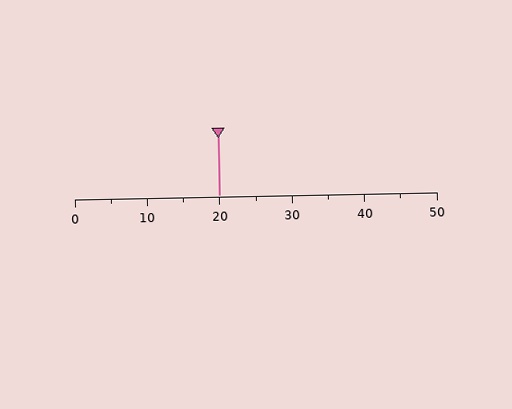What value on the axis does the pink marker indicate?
The marker indicates approximately 20.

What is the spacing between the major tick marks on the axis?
The major ticks are spaced 10 apart.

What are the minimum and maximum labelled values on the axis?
The axis runs from 0 to 50.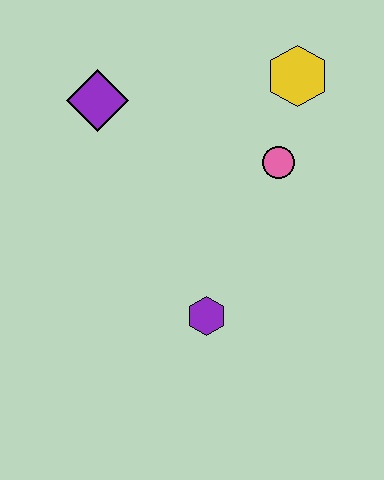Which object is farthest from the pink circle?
The purple diamond is farthest from the pink circle.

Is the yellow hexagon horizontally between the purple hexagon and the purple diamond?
No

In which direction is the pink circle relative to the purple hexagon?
The pink circle is above the purple hexagon.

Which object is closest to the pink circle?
The yellow hexagon is closest to the pink circle.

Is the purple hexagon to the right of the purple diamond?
Yes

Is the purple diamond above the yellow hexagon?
No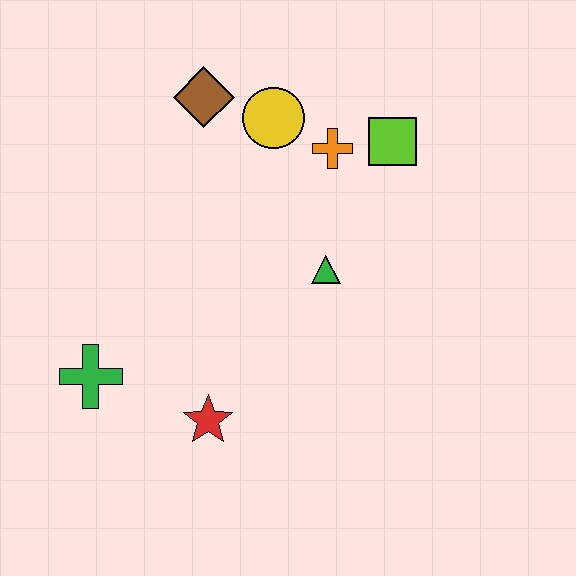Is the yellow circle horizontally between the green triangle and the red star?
Yes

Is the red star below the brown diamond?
Yes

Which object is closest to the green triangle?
The orange cross is closest to the green triangle.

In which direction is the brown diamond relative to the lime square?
The brown diamond is to the left of the lime square.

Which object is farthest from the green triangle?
The green cross is farthest from the green triangle.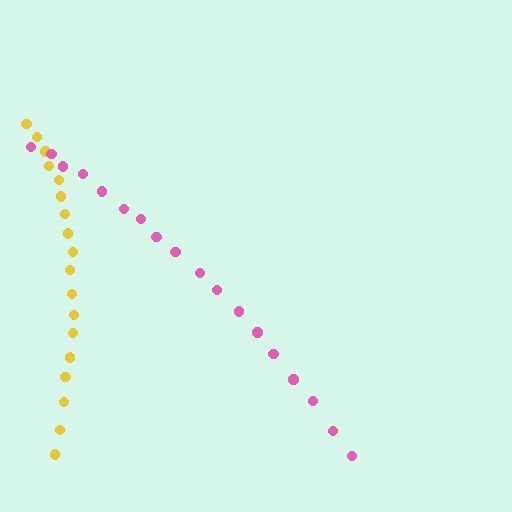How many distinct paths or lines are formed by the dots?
There are 2 distinct paths.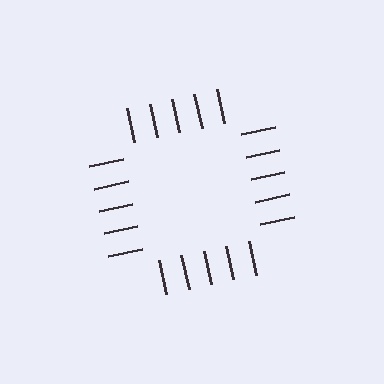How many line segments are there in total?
20 — 5 along each of the 4 edges.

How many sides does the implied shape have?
4 sides — the line-ends trace a square.